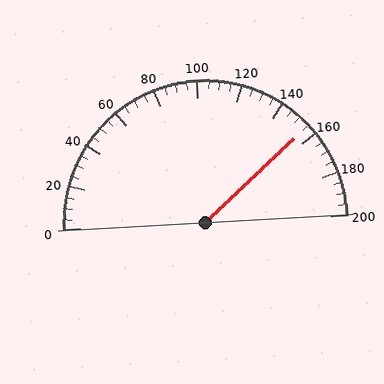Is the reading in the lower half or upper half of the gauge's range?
The reading is in the upper half of the range (0 to 200).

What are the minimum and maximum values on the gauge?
The gauge ranges from 0 to 200.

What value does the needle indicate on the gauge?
The needle indicates approximately 155.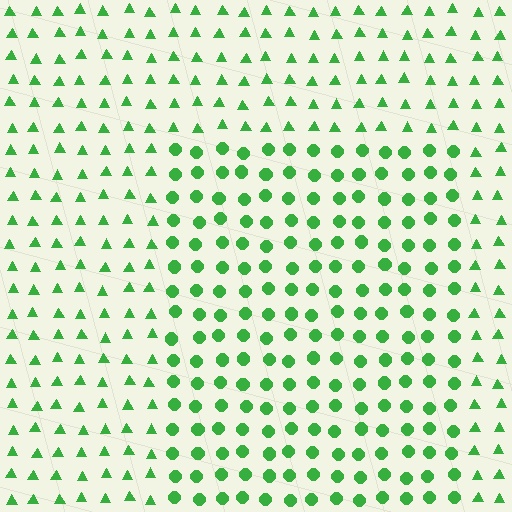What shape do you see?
I see a rectangle.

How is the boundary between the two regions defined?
The boundary is defined by a change in element shape: circles inside vs. triangles outside. All elements share the same color and spacing.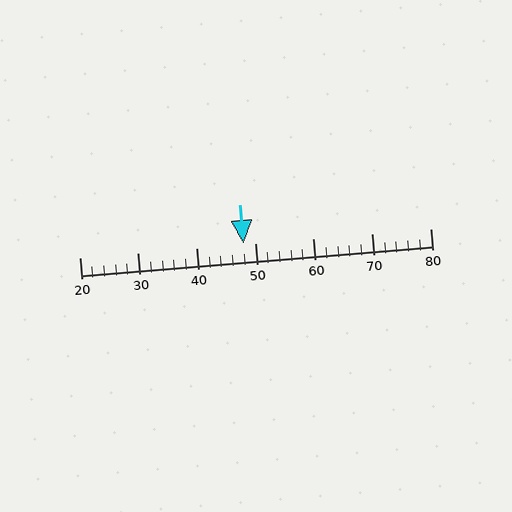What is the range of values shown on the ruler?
The ruler shows values from 20 to 80.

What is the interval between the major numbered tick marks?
The major tick marks are spaced 10 units apart.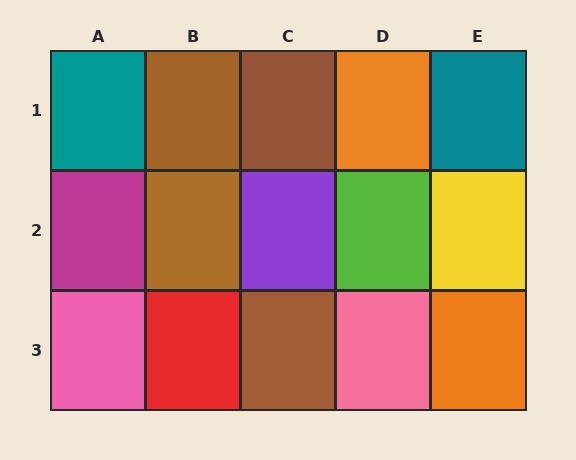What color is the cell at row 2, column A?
Magenta.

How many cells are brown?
4 cells are brown.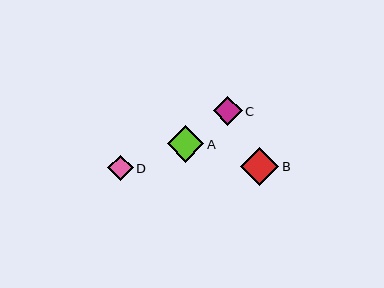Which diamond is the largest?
Diamond B is the largest with a size of approximately 38 pixels.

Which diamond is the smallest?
Diamond D is the smallest with a size of approximately 25 pixels.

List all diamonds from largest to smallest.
From largest to smallest: B, A, C, D.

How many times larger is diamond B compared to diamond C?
Diamond B is approximately 1.3 times the size of diamond C.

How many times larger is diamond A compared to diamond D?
Diamond A is approximately 1.4 times the size of diamond D.